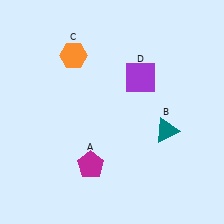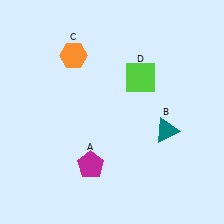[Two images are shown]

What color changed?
The square (D) changed from purple in Image 1 to lime in Image 2.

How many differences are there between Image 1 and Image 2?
There is 1 difference between the two images.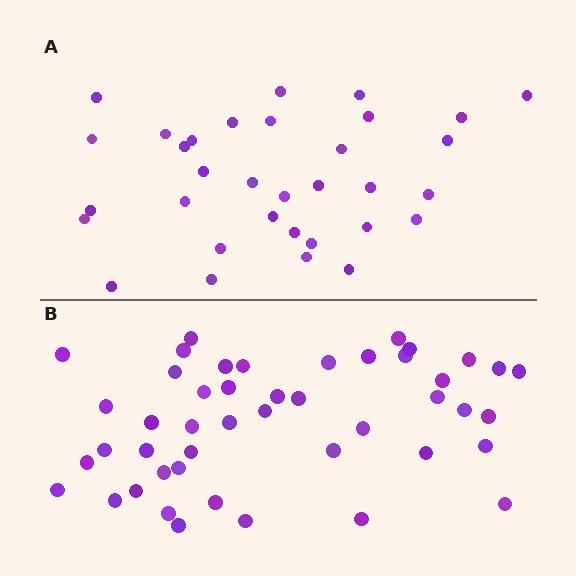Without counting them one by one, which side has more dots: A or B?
Region B (the bottom region) has more dots.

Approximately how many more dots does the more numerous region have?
Region B has approximately 15 more dots than region A.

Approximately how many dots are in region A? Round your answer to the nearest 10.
About 30 dots. (The exact count is 33, which rounds to 30.)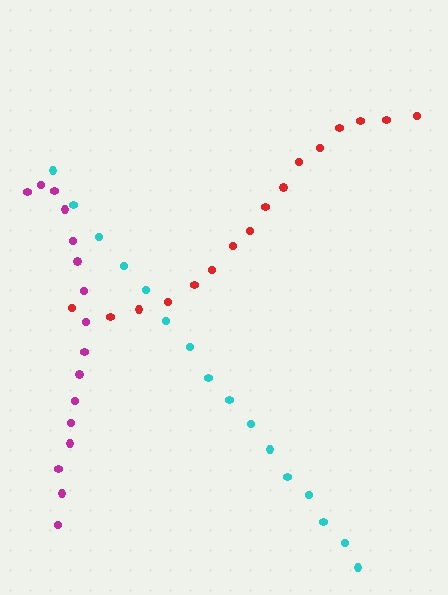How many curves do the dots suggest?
There are 3 distinct paths.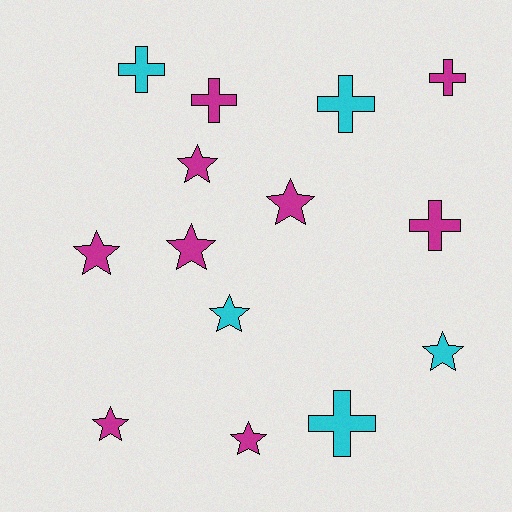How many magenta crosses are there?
There are 3 magenta crosses.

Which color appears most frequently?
Magenta, with 9 objects.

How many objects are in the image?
There are 14 objects.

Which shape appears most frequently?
Star, with 8 objects.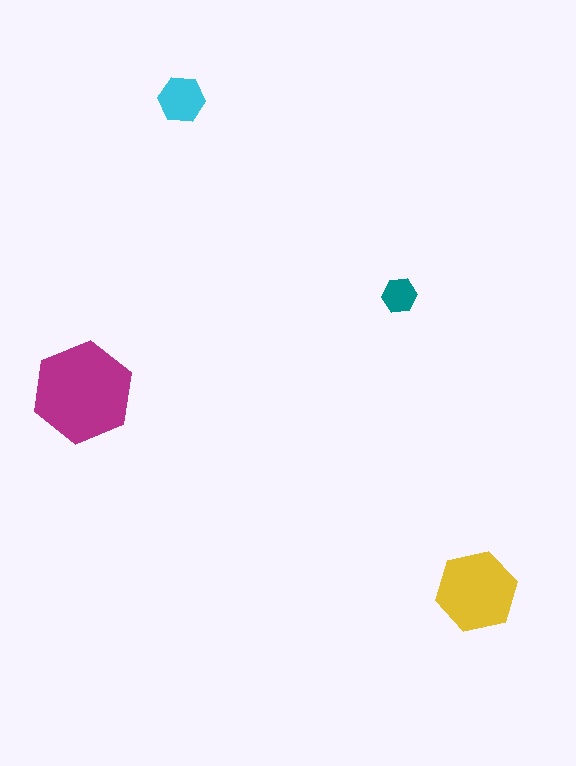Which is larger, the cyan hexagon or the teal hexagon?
The cyan one.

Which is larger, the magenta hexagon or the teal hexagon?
The magenta one.